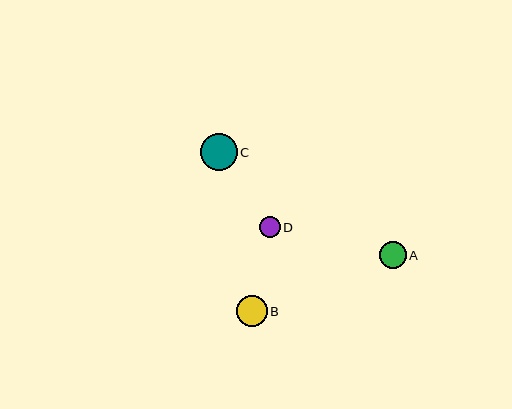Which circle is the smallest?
Circle D is the smallest with a size of approximately 21 pixels.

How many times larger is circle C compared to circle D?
Circle C is approximately 1.7 times the size of circle D.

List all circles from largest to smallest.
From largest to smallest: C, B, A, D.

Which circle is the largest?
Circle C is the largest with a size of approximately 37 pixels.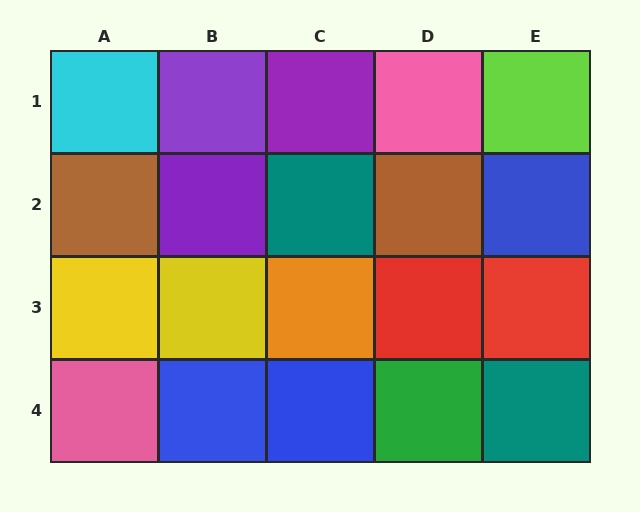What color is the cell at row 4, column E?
Teal.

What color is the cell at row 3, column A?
Yellow.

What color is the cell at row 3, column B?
Yellow.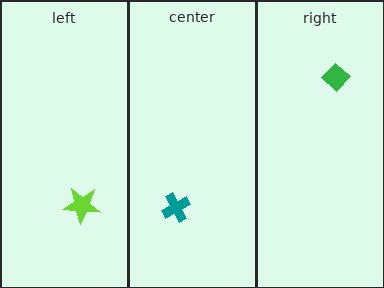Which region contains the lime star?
The left region.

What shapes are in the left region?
The lime star.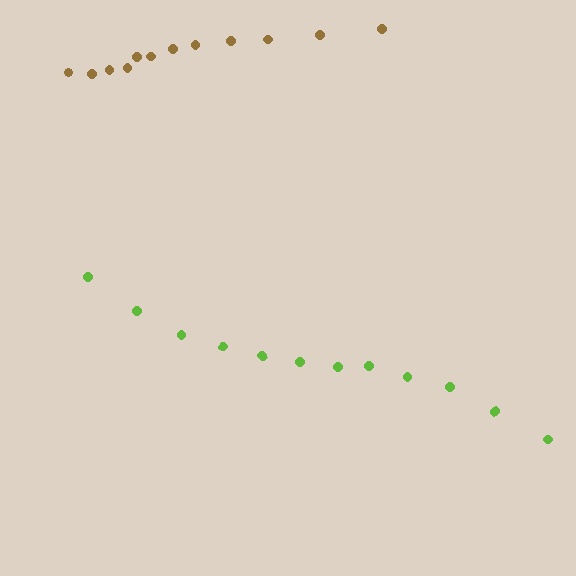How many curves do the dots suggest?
There are 2 distinct paths.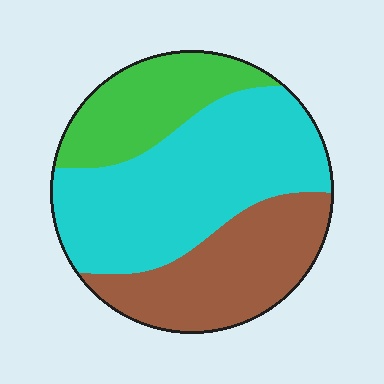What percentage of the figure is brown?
Brown takes up about one third (1/3) of the figure.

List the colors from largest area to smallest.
From largest to smallest: cyan, brown, green.